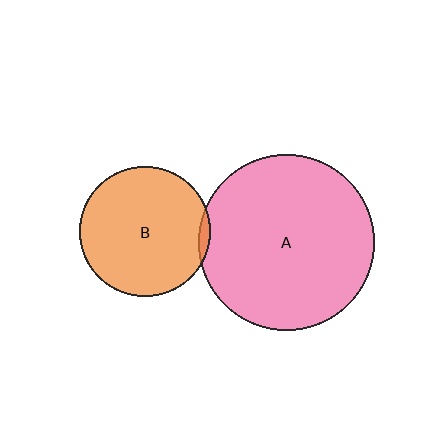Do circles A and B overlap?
Yes.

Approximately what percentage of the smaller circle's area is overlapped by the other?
Approximately 5%.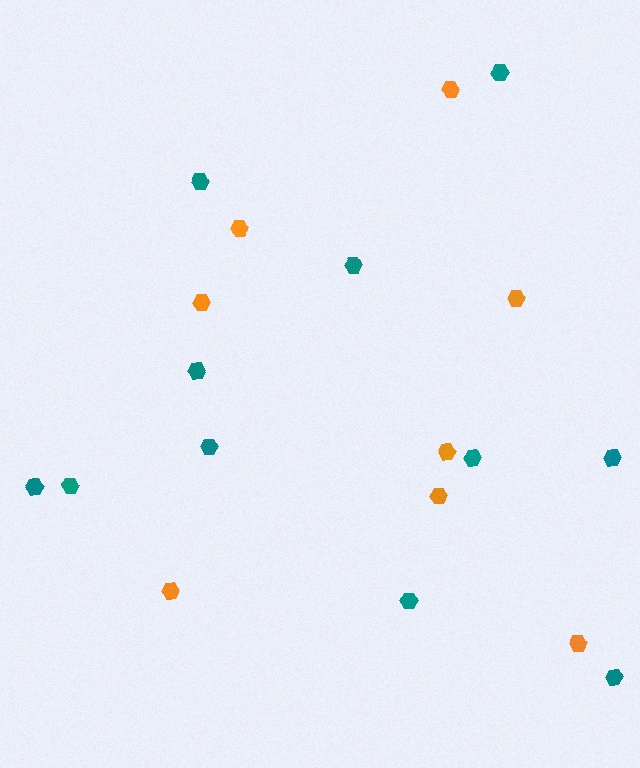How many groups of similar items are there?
There are 2 groups: one group of orange hexagons (8) and one group of teal hexagons (11).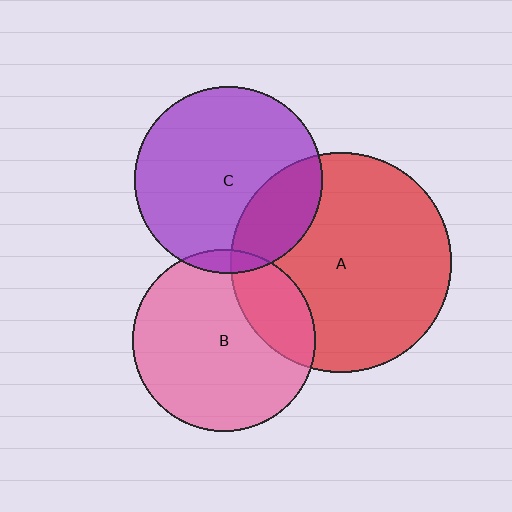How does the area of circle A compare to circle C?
Approximately 1.4 times.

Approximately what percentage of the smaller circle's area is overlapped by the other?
Approximately 25%.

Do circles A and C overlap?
Yes.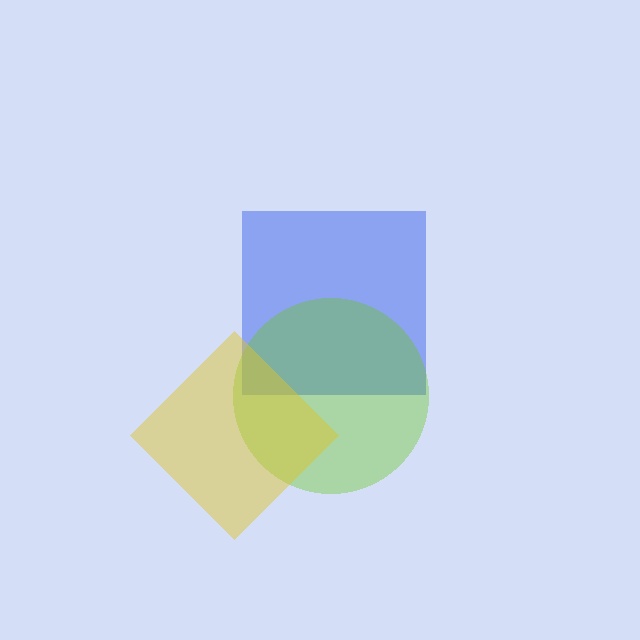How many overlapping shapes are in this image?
There are 3 overlapping shapes in the image.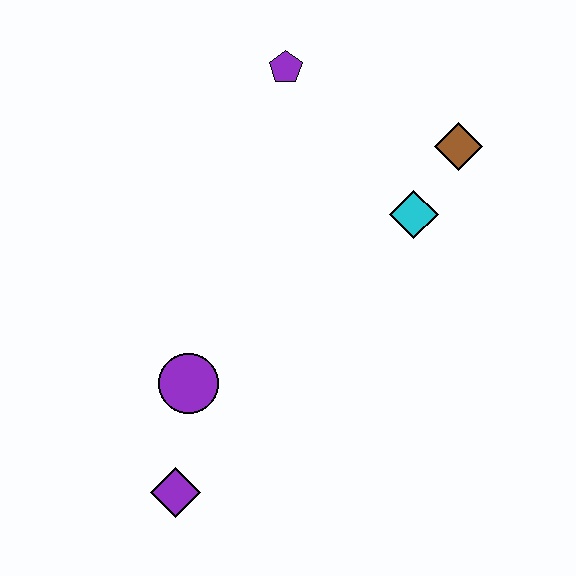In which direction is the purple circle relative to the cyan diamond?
The purple circle is to the left of the cyan diamond.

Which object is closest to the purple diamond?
The purple circle is closest to the purple diamond.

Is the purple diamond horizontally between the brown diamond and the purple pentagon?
No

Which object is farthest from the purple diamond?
The brown diamond is farthest from the purple diamond.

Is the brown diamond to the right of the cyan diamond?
Yes